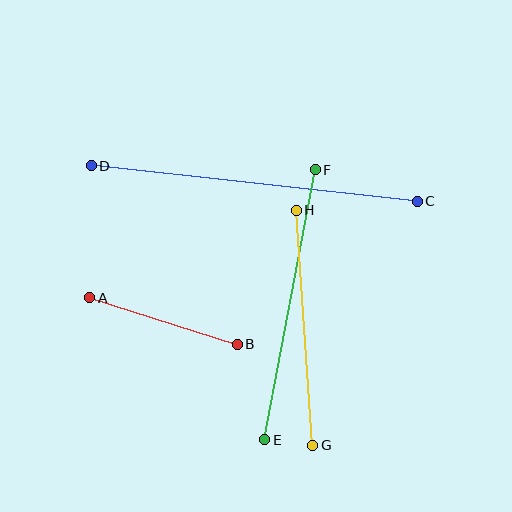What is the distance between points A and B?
The distance is approximately 155 pixels.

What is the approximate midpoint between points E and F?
The midpoint is at approximately (290, 305) pixels.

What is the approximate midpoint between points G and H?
The midpoint is at approximately (305, 328) pixels.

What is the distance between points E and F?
The distance is approximately 275 pixels.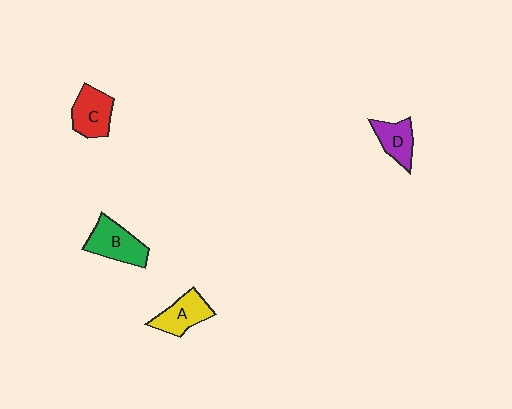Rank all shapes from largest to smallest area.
From largest to smallest: B (green), C (red), A (yellow), D (purple).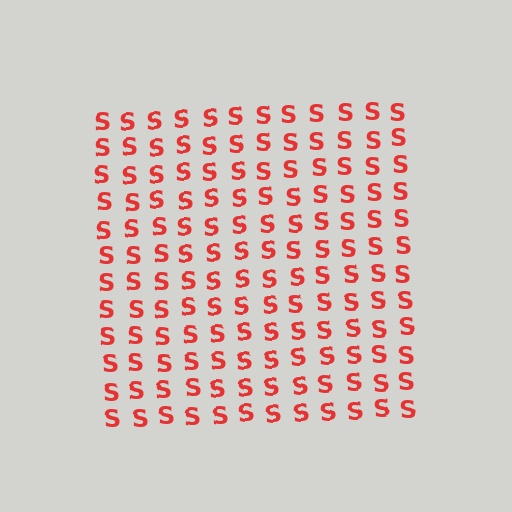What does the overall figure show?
The overall figure shows a square.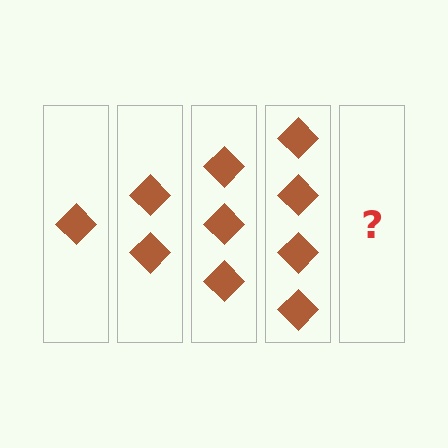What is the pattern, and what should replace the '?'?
The pattern is that each step adds one more diamond. The '?' should be 5 diamonds.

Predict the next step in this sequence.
The next step is 5 diamonds.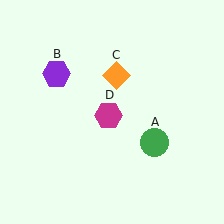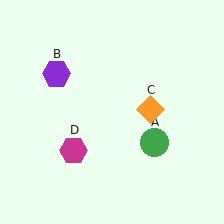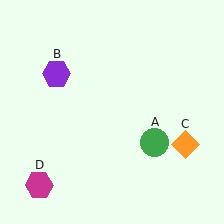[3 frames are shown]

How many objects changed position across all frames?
2 objects changed position: orange diamond (object C), magenta hexagon (object D).